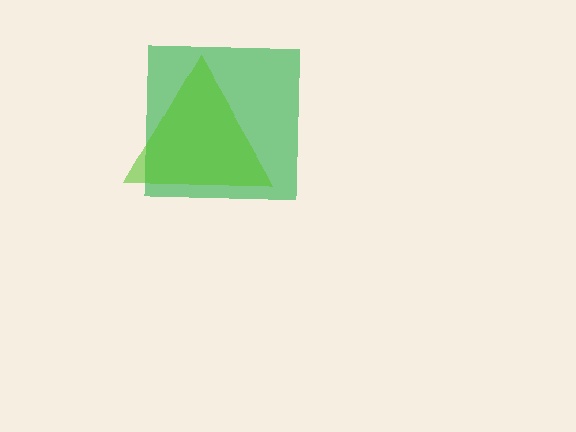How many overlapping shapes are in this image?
There are 2 overlapping shapes in the image.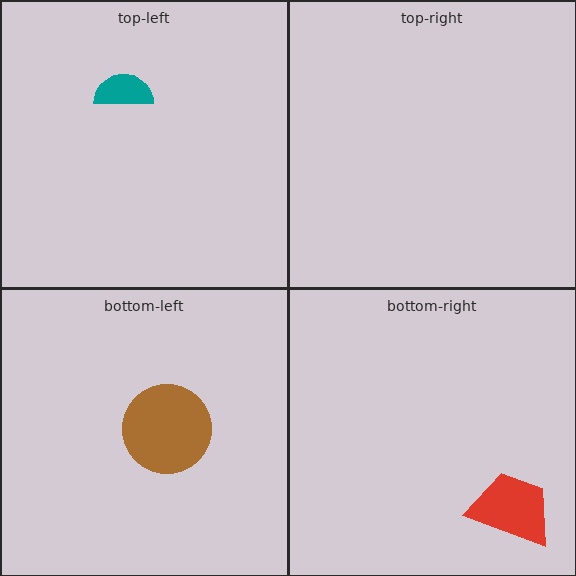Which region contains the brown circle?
The bottom-left region.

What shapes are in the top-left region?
The teal semicircle.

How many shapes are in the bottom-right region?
1.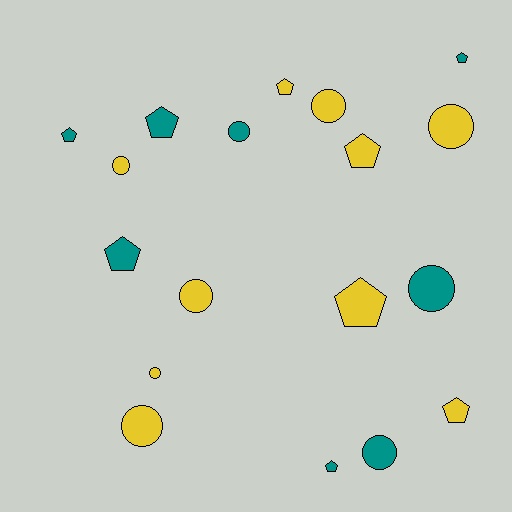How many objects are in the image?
There are 18 objects.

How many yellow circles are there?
There are 6 yellow circles.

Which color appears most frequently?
Yellow, with 10 objects.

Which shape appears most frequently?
Circle, with 9 objects.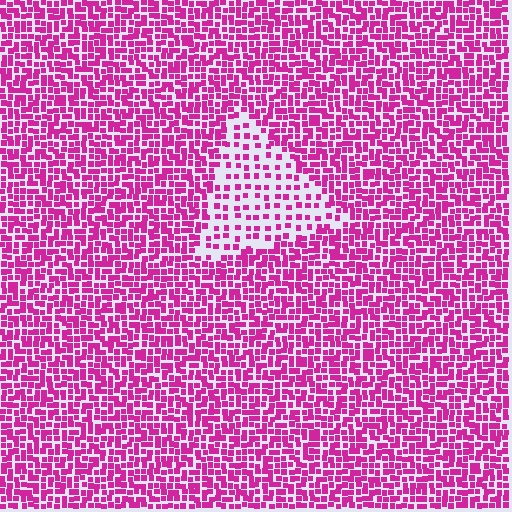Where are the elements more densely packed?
The elements are more densely packed outside the triangle boundary.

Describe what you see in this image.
The image contains small magenta elements arranged at two different densities. A triangle-shaped region is visible where the elements are less densely packed than the surrounding area.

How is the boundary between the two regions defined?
The boundary is defined by a change in element density (approximately 2.3x ratio). All elements are the same color, size, and shape.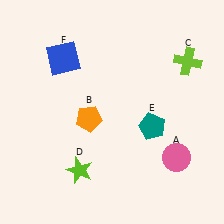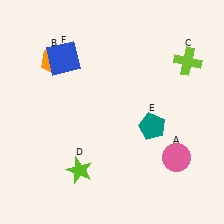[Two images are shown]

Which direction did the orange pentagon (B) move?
The orange pentagon (B) moved up.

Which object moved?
The orange pentagon (B) moved up.